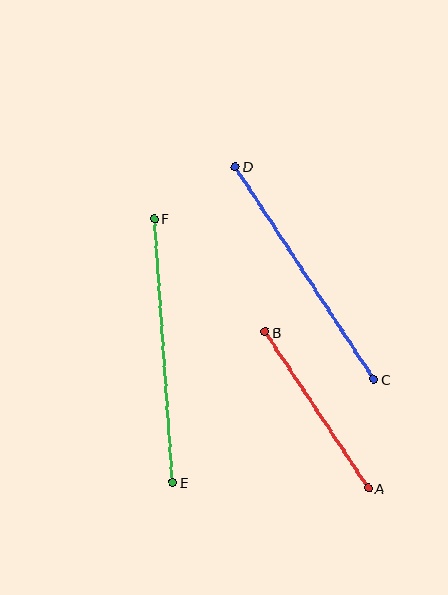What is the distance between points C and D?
The distance is approximately 254 pixels.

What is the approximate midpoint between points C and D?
The midpoint is at approximately (305, 273) pixels.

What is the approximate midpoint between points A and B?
The midpoint is at approximately (316, 410) pixels.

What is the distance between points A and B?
The distance is approximately 188 pixels.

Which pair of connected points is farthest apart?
Points E and F are farthest apart.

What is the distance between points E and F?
The distance is approximately 264 pixels.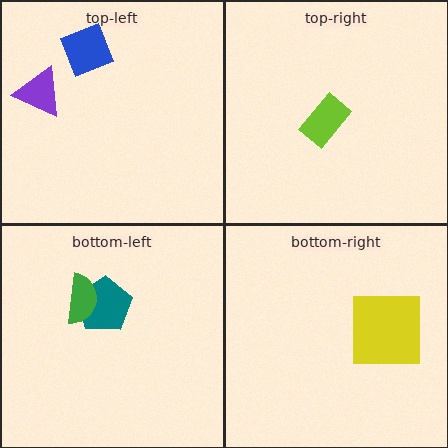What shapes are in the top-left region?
The purple triangle, the blue diamond.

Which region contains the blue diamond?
The top-left region.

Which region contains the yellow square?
The bottom-right region.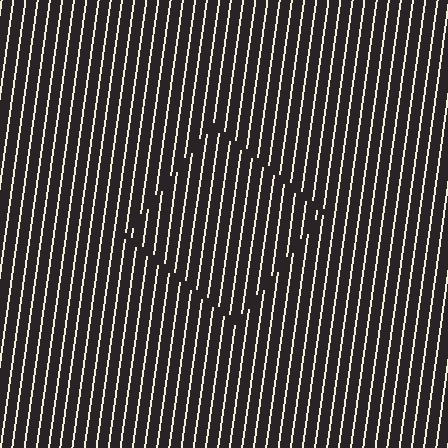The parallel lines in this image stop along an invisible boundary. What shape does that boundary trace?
An illusory square. The interior of the shape contains the same grating, shifted by half a period — the contour is defined by the phase discontinuity where line-ends from the inner and outer gratings abut.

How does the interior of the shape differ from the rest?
The interior of the shape contains the same grating, shifted by half a period — the contour is defined by the phase discontinuity where line-ends from the inner and outer gratings abut.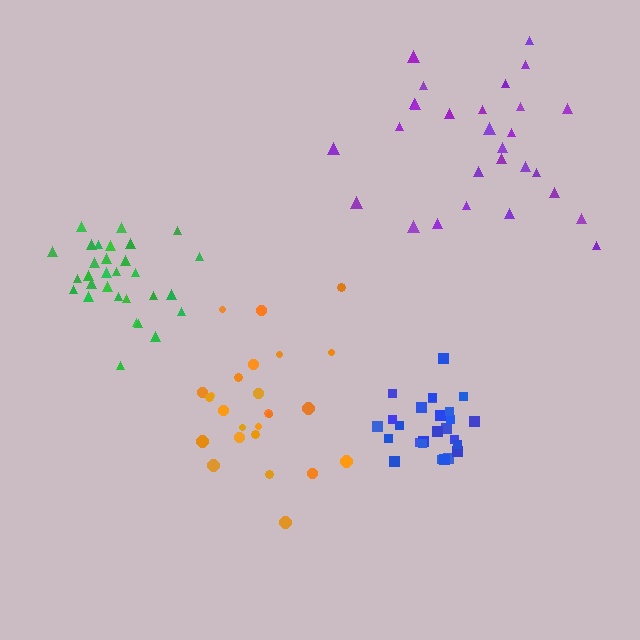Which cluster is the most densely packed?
Blue.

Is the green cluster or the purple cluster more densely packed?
Green.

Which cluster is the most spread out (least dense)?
Purple.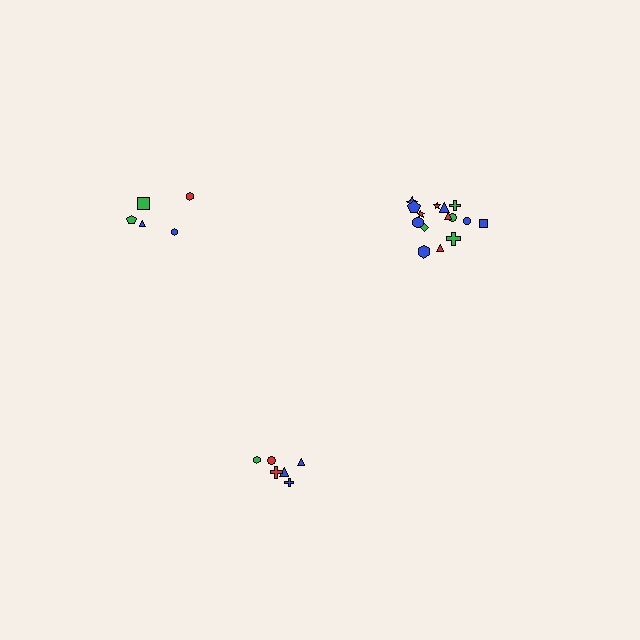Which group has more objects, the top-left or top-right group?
The top-right group.